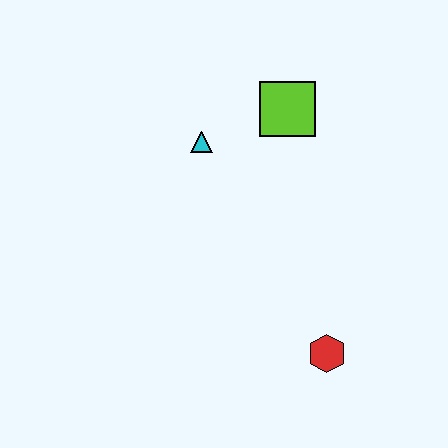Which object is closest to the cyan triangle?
The lime square is closest to the cyan triangle.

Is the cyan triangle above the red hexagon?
Yes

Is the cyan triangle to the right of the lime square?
No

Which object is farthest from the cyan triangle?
The red hexagon is farthest from the cyan triangle.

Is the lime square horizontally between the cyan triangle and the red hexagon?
Yes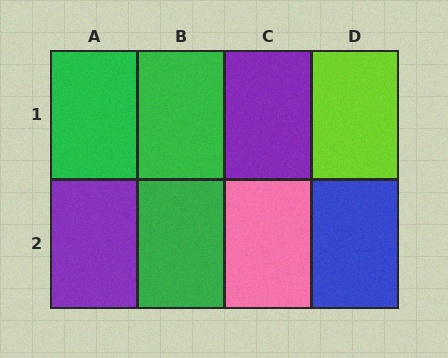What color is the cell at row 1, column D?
Lime.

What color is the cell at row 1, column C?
Purple.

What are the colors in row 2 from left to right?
Purple, green, pink, blue.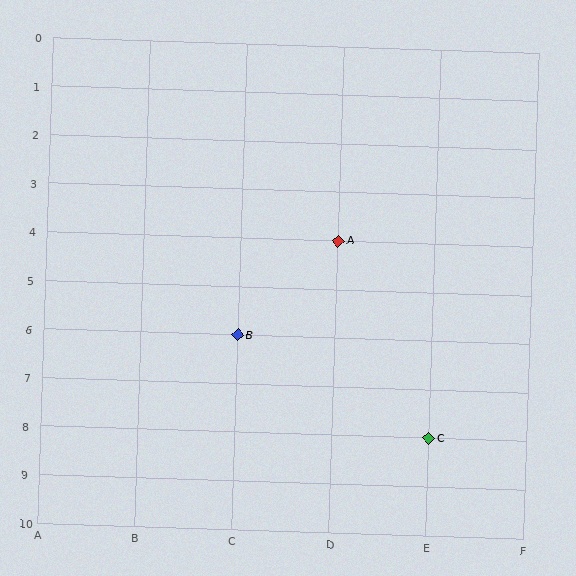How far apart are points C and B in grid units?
Points C and B are 2 columns and 2 rows apart (about 2.8 grid units diagonally).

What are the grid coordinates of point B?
Point B is at grid coordinates (C, 6).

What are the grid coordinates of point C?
Point C is at grid coordinates (E, 8).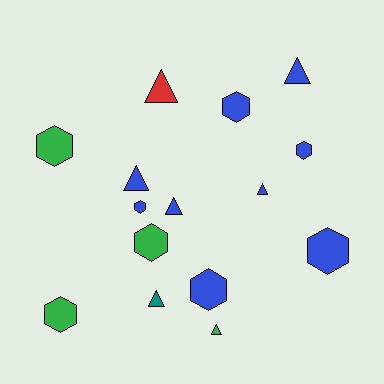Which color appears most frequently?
Blue, with 9 objects.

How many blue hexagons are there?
There are 5 blue hexagons.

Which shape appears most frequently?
Hexagon, with 8 objects.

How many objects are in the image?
There are 15 objects.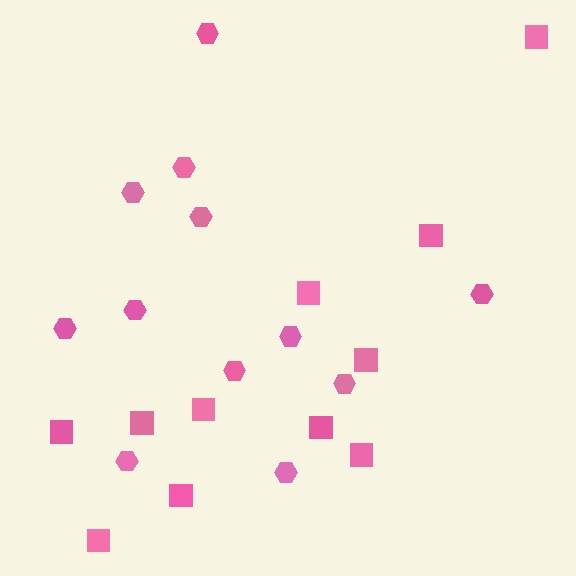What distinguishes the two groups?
There are 2 groups: one group of squares (11) and one group of hexagons (12).